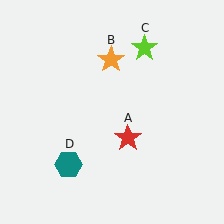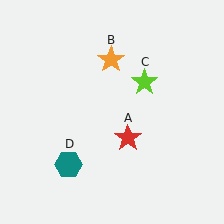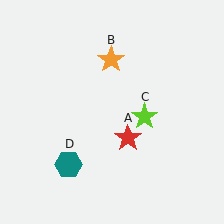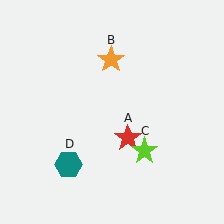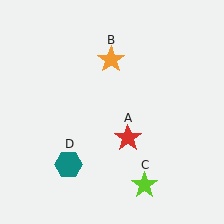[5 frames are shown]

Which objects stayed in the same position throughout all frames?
Red star (object A) and orange star (object B) and teal hexagon (object D) remained stationary.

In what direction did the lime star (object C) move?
The lime star (object C) moved down.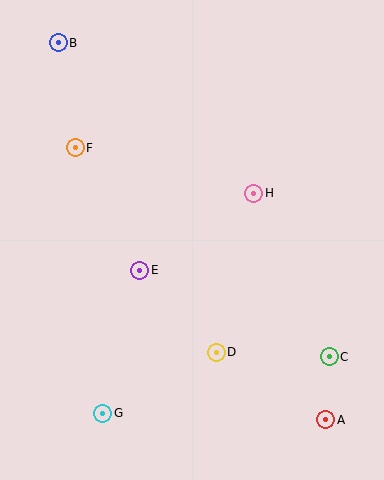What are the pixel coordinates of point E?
Point E is at (140, 270).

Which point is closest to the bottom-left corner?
Point G is closest to the bottom-left corner.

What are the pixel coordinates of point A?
Point A is at (326, 420).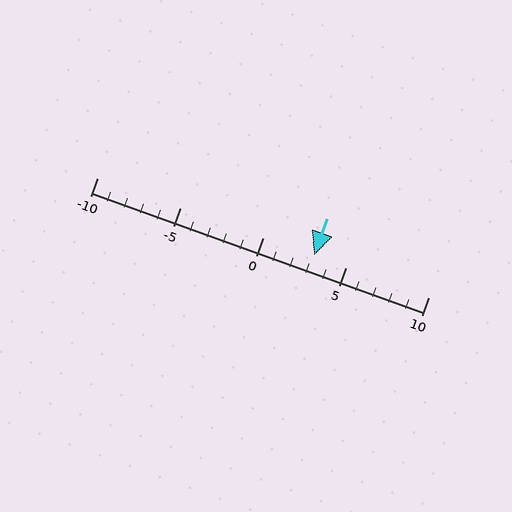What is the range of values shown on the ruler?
The ruler shows values from -10 to 10.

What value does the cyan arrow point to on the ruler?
The cyan arrow points to approximately 3.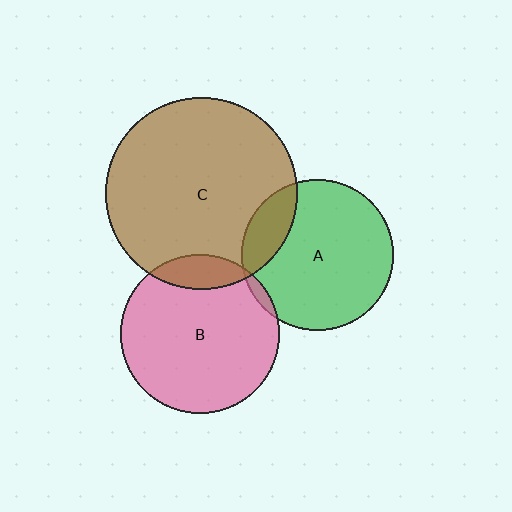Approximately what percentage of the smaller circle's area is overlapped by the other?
Approximately 15%.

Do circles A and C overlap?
Yes.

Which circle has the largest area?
Circle C (brown).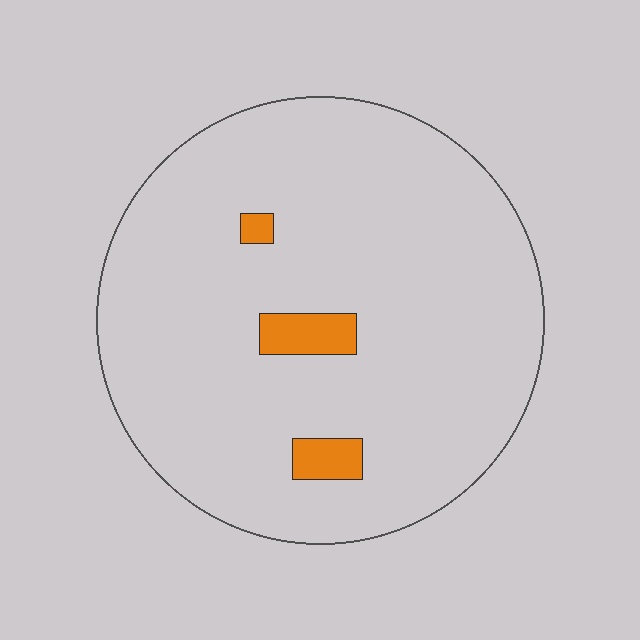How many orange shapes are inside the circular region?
3.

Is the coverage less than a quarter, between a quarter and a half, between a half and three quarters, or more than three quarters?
Less than a quarter.